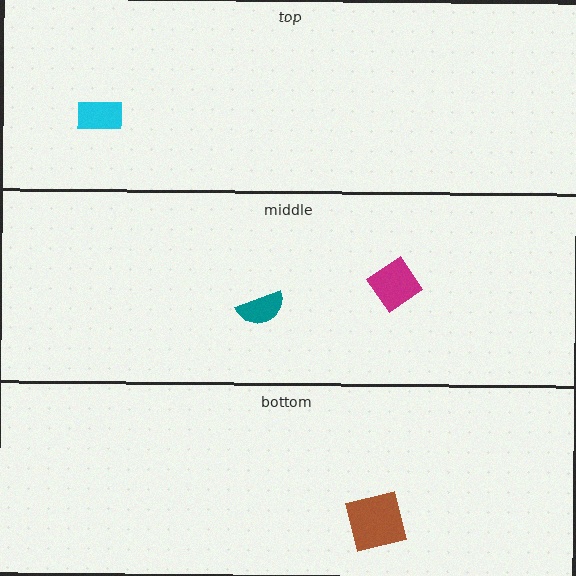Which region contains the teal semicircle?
The middle region.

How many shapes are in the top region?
1.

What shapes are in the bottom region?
The brown square.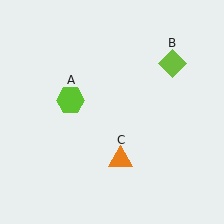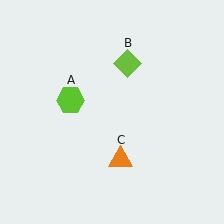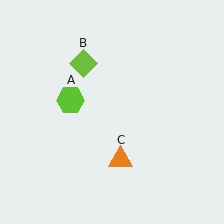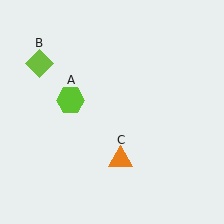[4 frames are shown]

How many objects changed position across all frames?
1 object changed position: lime diamond (object B).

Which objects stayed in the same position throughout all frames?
Lime hexagon (object A) and orange triangle (object C) remained stationary.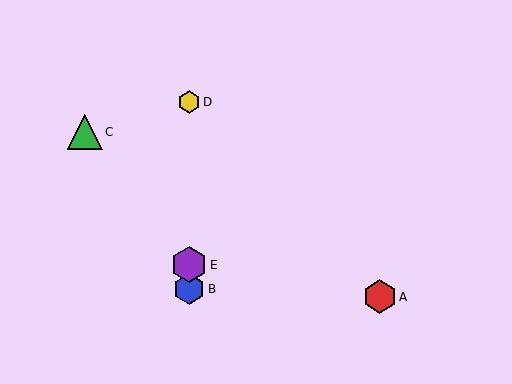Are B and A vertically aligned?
No, B is at x≈189 and A is at x≈380.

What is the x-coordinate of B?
Object B is at x≈189.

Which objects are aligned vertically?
Objects B, D, E are aligned vertically.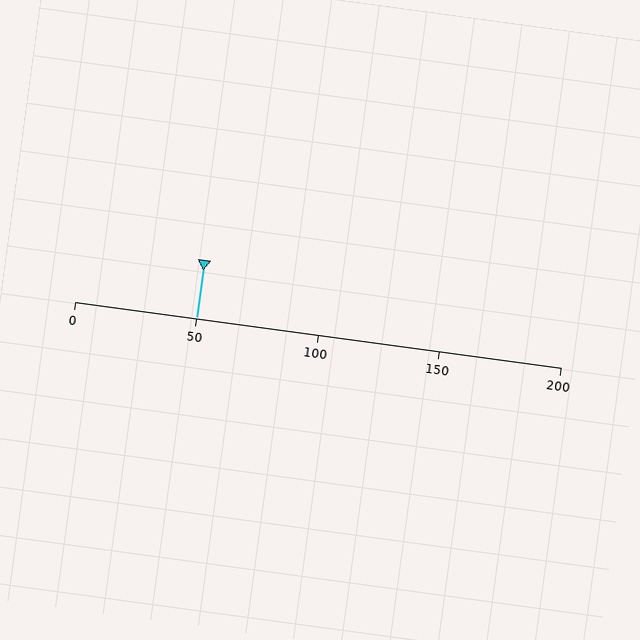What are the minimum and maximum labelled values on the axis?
The axis runs from 0 to 200.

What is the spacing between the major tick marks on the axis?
The major ticks are spaced 50 apart.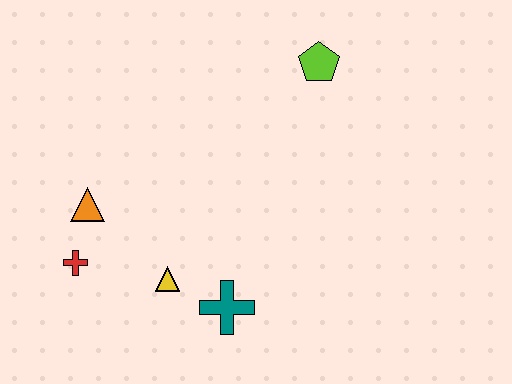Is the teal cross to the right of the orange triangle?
Yes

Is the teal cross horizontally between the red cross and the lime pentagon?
Yes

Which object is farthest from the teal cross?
The lime pentagon is farthest from the teal cross.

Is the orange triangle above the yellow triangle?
Yes